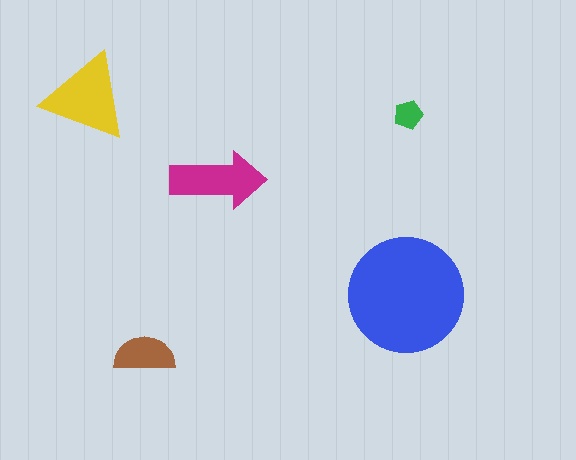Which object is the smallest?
The green pentagon.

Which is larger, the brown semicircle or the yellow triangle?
The yellow triangle.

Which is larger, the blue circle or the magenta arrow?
The blue circle.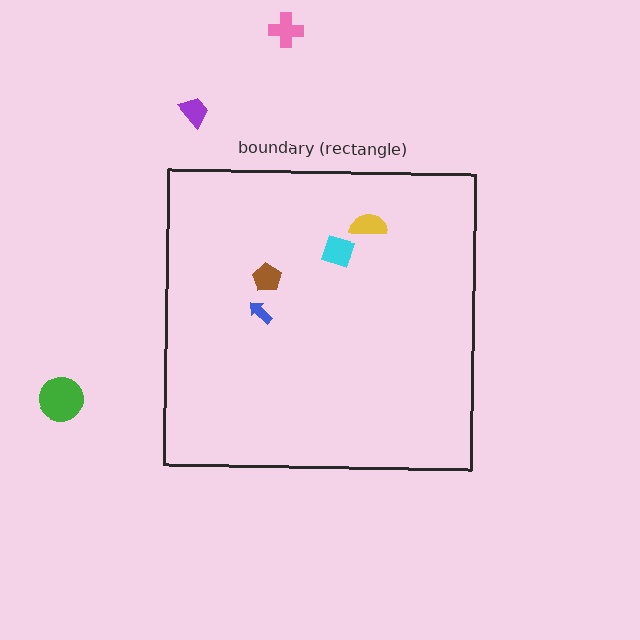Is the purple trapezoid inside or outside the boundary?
Outside.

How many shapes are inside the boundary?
4 inside, 3 outside.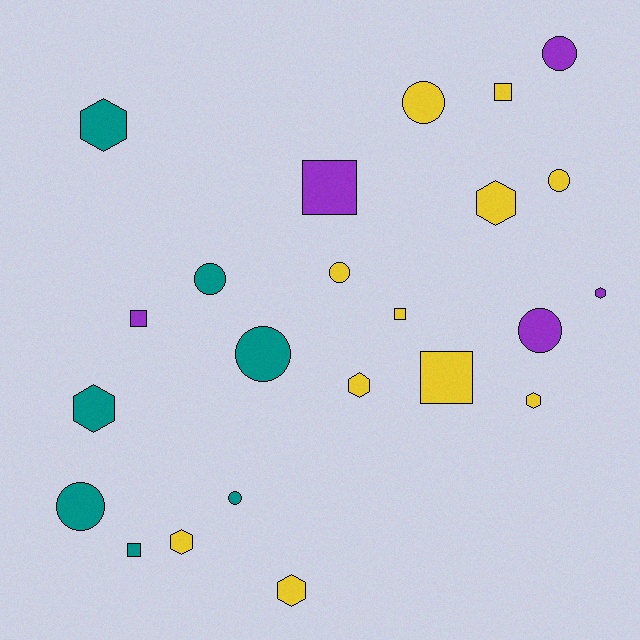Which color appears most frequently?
Yellow, with 11 objects.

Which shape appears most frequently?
Circle, with 9 objects.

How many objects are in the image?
There are 23 objects.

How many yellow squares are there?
There are 3 yellow squares.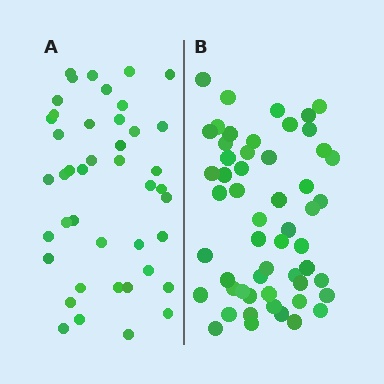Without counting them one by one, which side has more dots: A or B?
Region B (the right region) has more dots.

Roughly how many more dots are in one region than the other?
Region B has roughly 12 or so more dots than region A.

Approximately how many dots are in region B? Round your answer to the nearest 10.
About 50 dots. (The exact count is 54, which rounds to 50.)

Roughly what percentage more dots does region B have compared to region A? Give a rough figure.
About 25% more.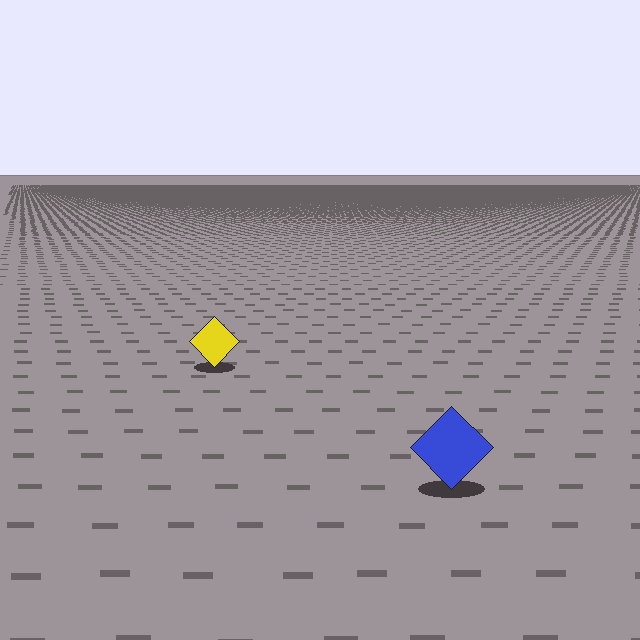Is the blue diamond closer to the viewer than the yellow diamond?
Yes. The blue diamond is closer — you can tell from the texture gradient: the ground texture is coarser near it.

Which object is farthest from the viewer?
The yellow diamond is farthest from the viewer. It appears smaller and the ground texture around it is denser.